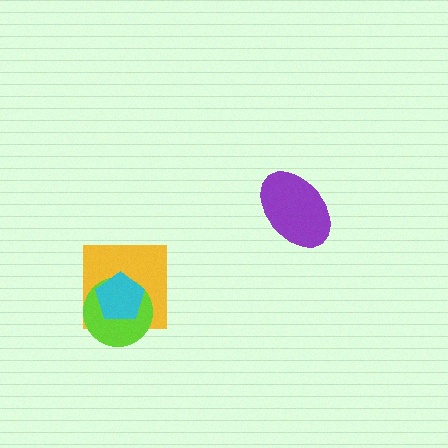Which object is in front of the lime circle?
The cyan pentagon is in front of the lime circle.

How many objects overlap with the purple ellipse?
0 objects overlap with the purple ellipse.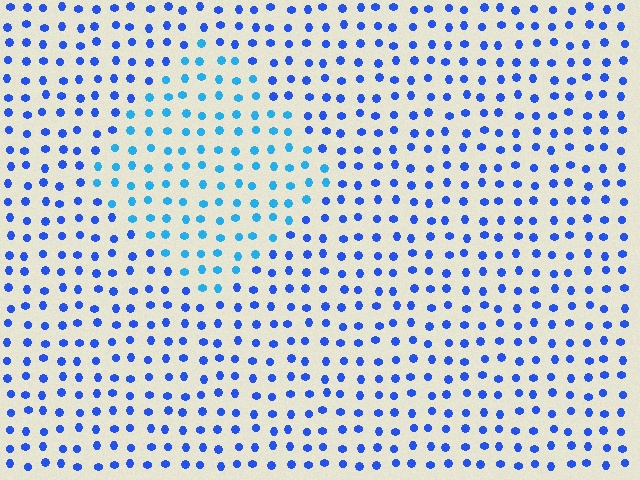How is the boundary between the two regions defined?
The boundary is defined purely by a slight shift in hue (about 29 degrees). Spacing, size, and orientation are identical on both sides.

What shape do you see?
I see a diamond.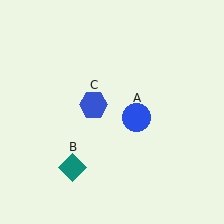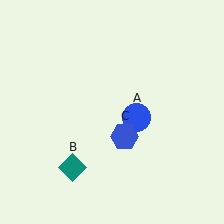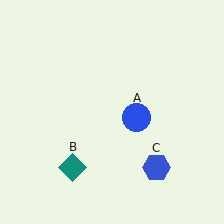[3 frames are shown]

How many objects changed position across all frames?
1 object changed position: blue hexagon (object C).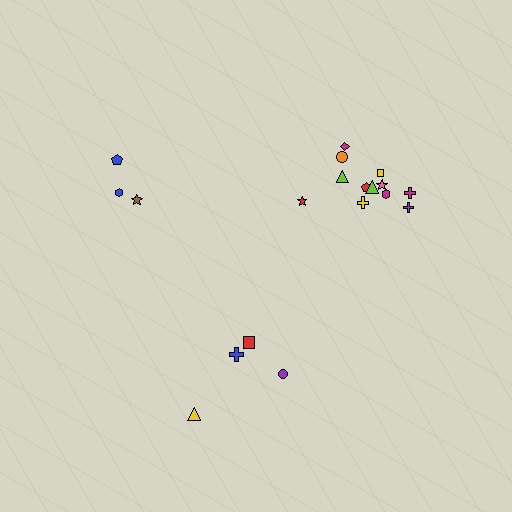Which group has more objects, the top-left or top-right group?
The top-right group.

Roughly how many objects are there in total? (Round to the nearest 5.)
Roughly 20 objects in total.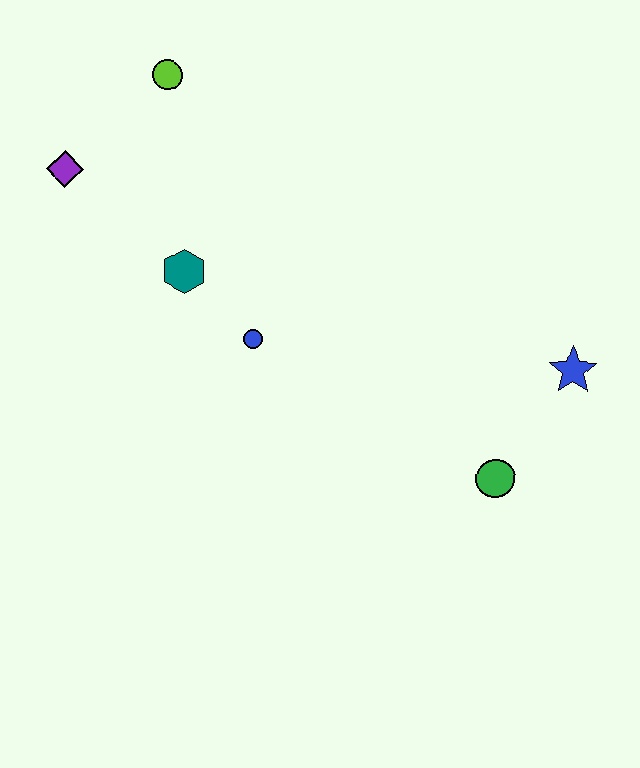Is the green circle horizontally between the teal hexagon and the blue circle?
No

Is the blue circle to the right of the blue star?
No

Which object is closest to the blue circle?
The teal hexagon is closest to the blue circle.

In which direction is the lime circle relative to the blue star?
The lime circle is to the left of the blue star.